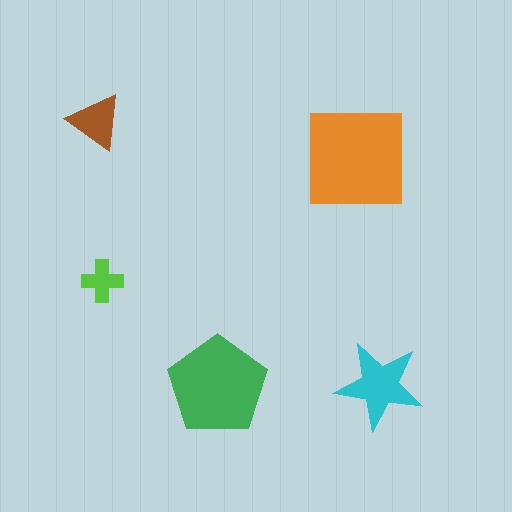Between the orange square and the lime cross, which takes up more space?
The orange square.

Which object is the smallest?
The lime cross.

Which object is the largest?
The orange square.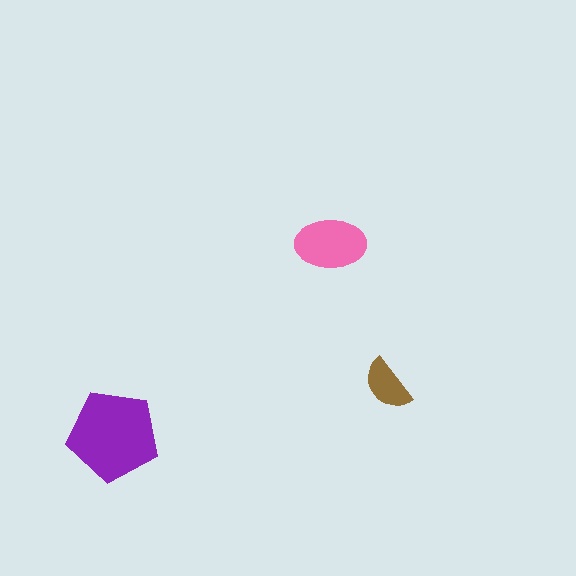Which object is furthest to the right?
The brown semicircle is rightmost.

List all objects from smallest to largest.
The brown semicircle, the pink ellipse, the purple pentagon.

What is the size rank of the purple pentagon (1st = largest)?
1st.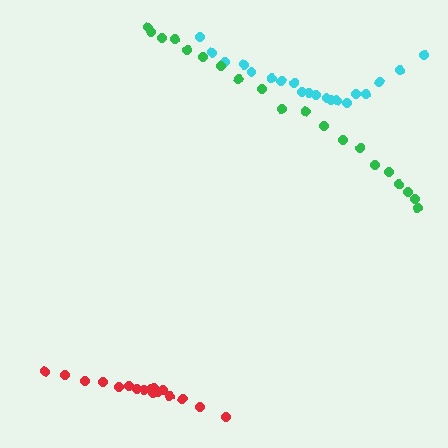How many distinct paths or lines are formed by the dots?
There are 3 distinct paths.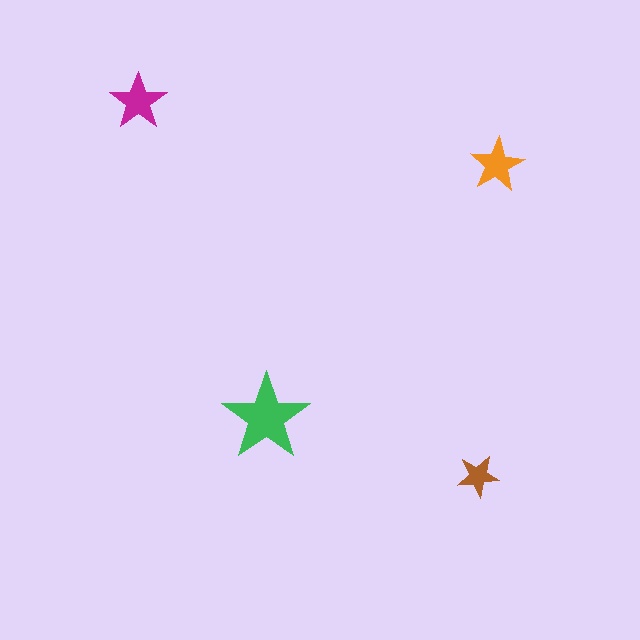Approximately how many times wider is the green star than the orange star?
About 1.5 times wider.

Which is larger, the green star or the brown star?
The green one.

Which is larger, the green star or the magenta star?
The green one.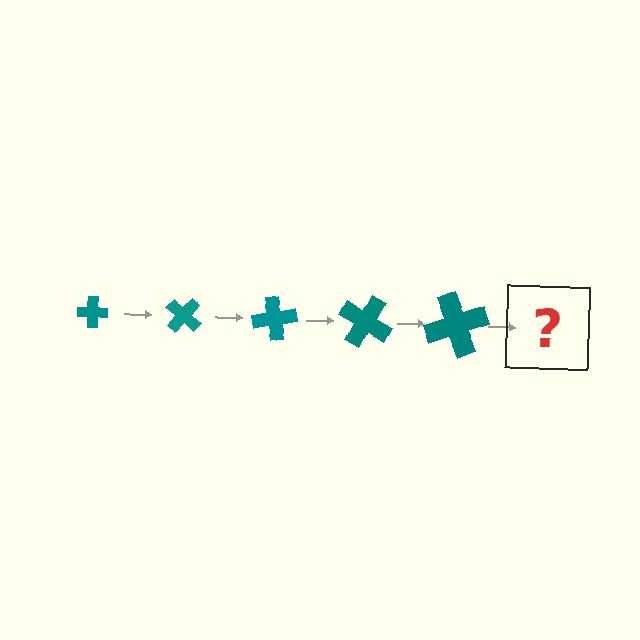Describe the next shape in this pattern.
It should be a cross, larger than the previous one and rotated 200 degrees from the start.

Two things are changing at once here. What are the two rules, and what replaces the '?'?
The two rules are that the cross grows larger each step and it rotates 40 degrees each step. The '?' should be a cross, larger than the previous one and rotated 200 degrees from the start.